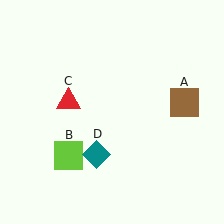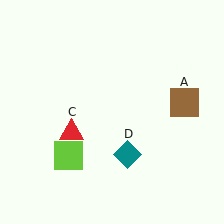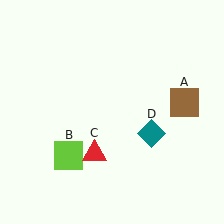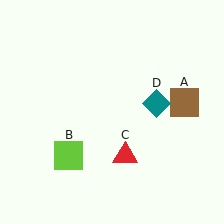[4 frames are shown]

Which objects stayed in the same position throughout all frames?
Brown square (object A) and lime square (object B) remained stationary.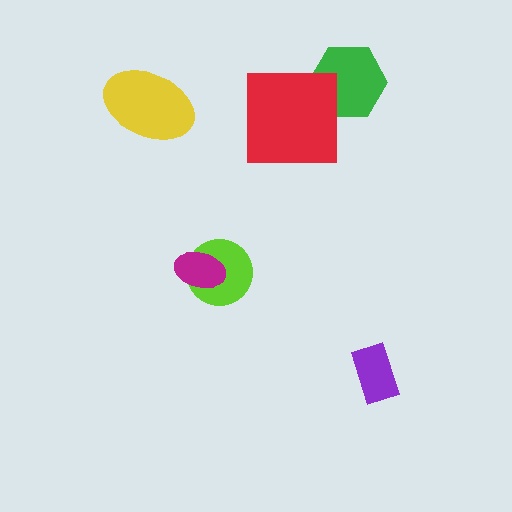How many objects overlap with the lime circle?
1 object overlaps with the lime circle.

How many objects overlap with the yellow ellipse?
0 objects overlap with the yellow ellipse.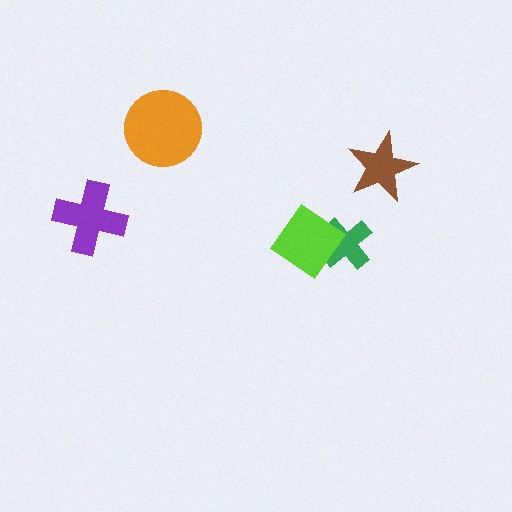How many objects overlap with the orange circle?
0 objects overlap with the orange circle.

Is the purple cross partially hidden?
No, no other shape covers it.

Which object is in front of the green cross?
The lime diamond is in front of the green cross.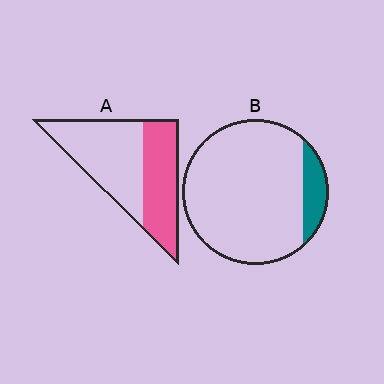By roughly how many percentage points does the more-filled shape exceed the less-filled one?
By roughly 30 percentage points (A over B).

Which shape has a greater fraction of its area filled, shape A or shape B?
Shape A.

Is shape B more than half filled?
No.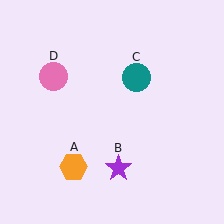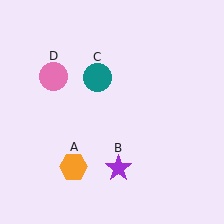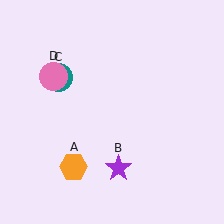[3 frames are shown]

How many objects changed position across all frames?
1 object changed position: teal circle (object C).